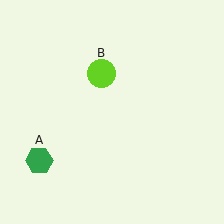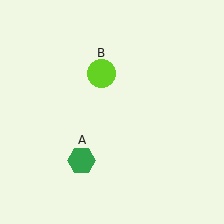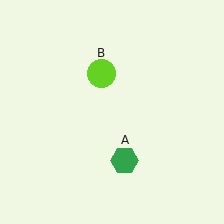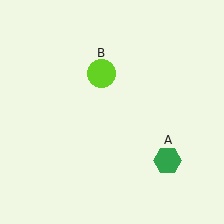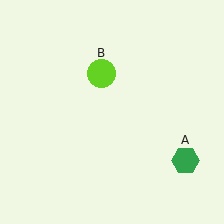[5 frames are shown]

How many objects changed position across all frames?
1 object changed position: green hexagon (object A).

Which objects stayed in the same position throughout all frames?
Lime circle (object B) remained stationary.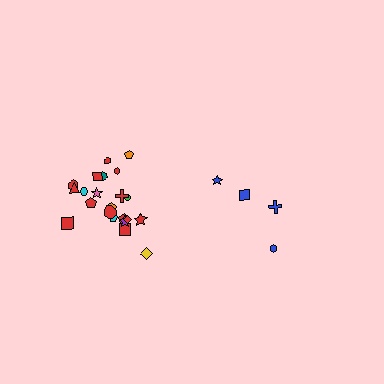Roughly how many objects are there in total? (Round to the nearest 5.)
Roughly 25 objects in total.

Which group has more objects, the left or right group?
The left group.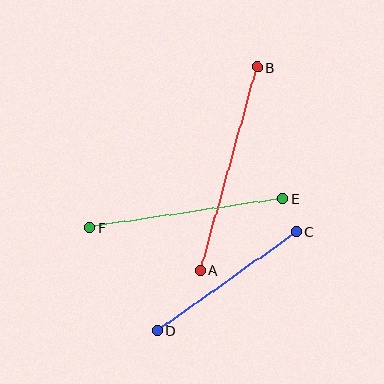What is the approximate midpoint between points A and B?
The midpoint is at approximately (229, 169) pixels.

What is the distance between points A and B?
The distance is approximately 211 pixels.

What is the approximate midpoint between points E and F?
The midpoint is at approximately (186, 213) pixels.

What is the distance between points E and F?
The distance is approximately 195 pixels.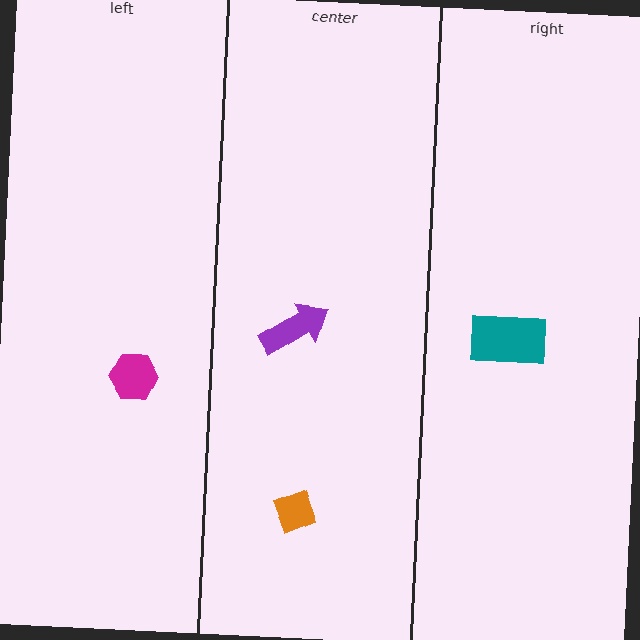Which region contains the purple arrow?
The center region.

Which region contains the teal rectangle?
The right region.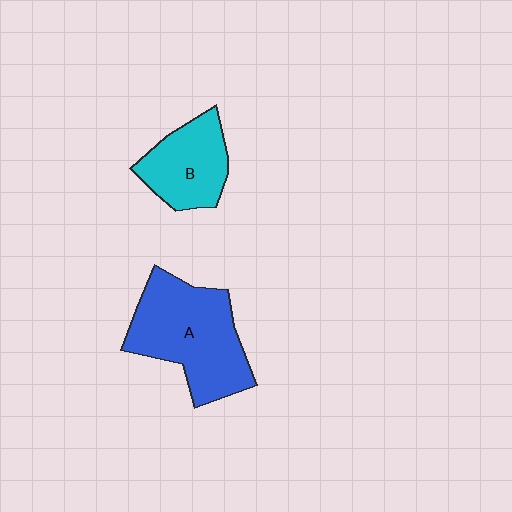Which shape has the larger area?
Shape A (blue).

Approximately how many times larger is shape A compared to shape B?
Approximately 1.6 times.